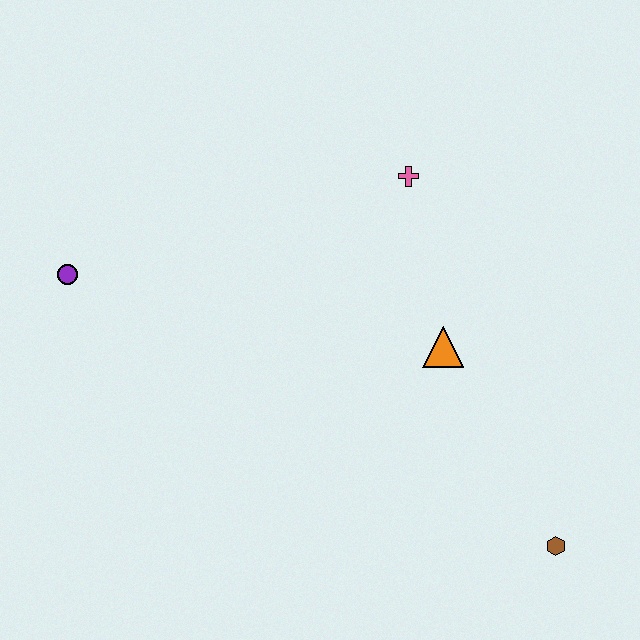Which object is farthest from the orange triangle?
The purple circle is farthest from the orange triangle.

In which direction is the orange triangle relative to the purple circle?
The orange triangle is to the right of the purple circle.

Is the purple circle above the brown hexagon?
Yes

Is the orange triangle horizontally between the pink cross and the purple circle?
No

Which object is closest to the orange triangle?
The pink cross is closest to the orange triangle.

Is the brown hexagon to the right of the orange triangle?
Yes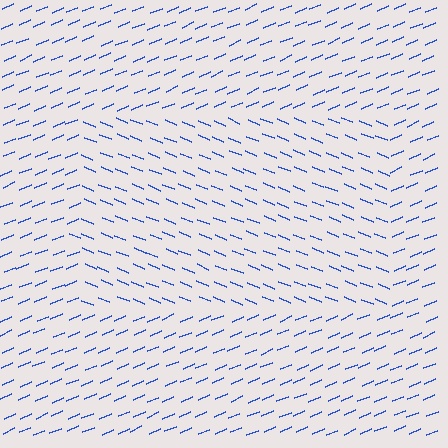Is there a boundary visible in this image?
Yes, there is a texture boundary formed by a change in line orientation.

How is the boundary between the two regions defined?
The boundary is defined purely by a change in line orientation (approximately 45 degrees difference). All lines are the same color and thickness.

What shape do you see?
I see a rectangle.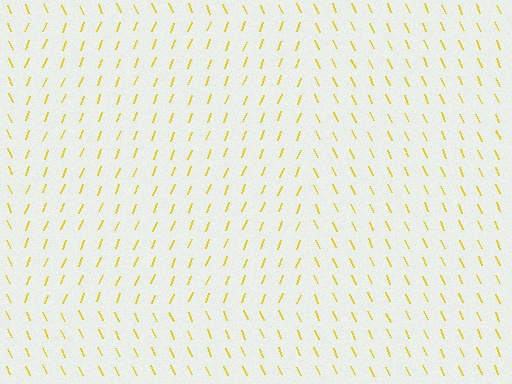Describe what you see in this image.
The image is filled with small yellow line segments. A rectangle region in the image has lines oriented differently from the surrounding lines, creating a visible texture boundary.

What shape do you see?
I see a rectangle.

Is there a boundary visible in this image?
Yes, there is a texture boundary formed by a change in line orientation.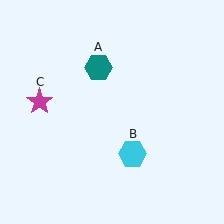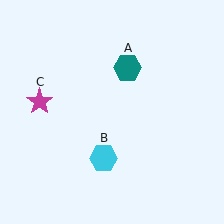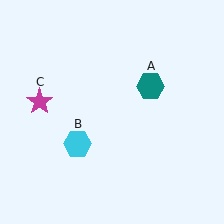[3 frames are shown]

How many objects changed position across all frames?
2 objects changed position: teal hexagon (object A), cyan hexagon (object B).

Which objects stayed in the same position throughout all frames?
Magenta star (object C) remained stationary.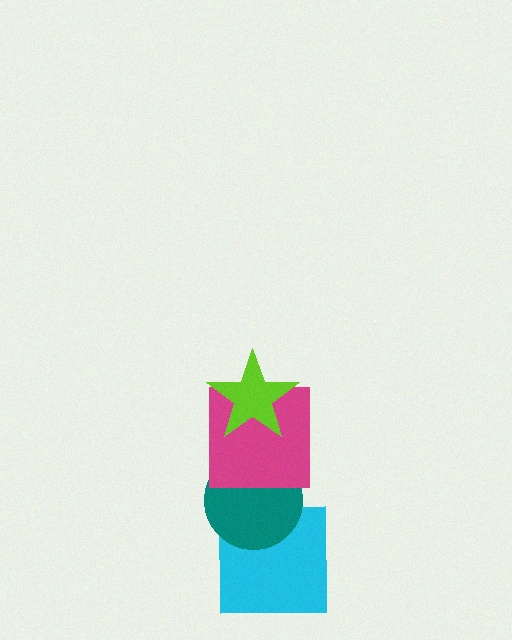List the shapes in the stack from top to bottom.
From top to bottom: the lime star, the magenta square, the teal circle, the cyan square.